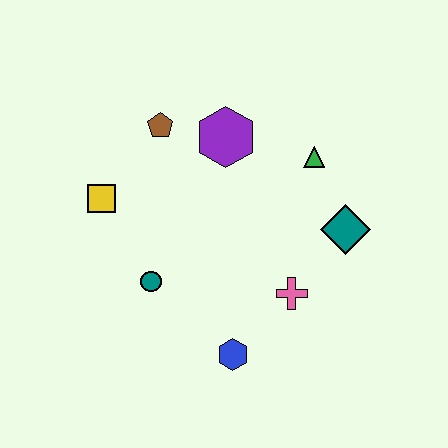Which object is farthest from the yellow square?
The teal diamond is farthest from the yellow square.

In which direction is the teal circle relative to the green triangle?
The teal circle is to the left of the green triangle.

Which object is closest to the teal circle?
The yellow square is closest to the teal circle.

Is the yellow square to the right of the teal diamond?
No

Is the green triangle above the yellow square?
Yes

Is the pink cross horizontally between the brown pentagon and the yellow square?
No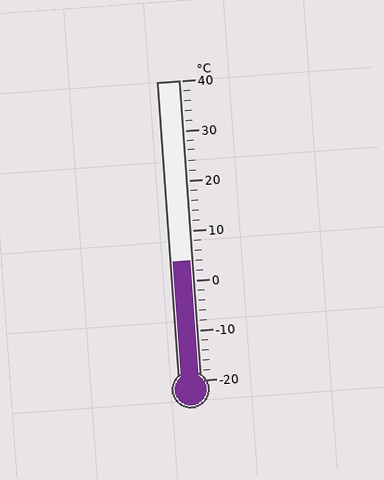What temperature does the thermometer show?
The thermometer shows approximately 4°C.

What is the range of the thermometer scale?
The thermometer scale ranges from -20°C to 40°C.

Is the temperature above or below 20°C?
The temperature is below 20°C.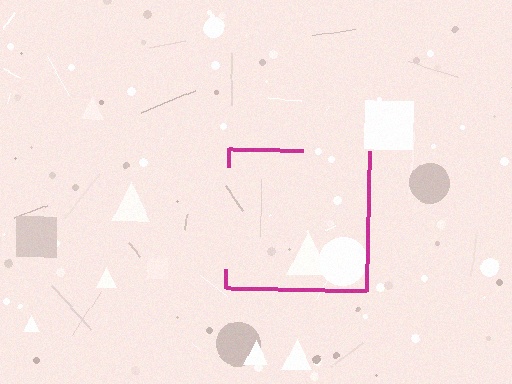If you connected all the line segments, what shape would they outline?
They would outline a square.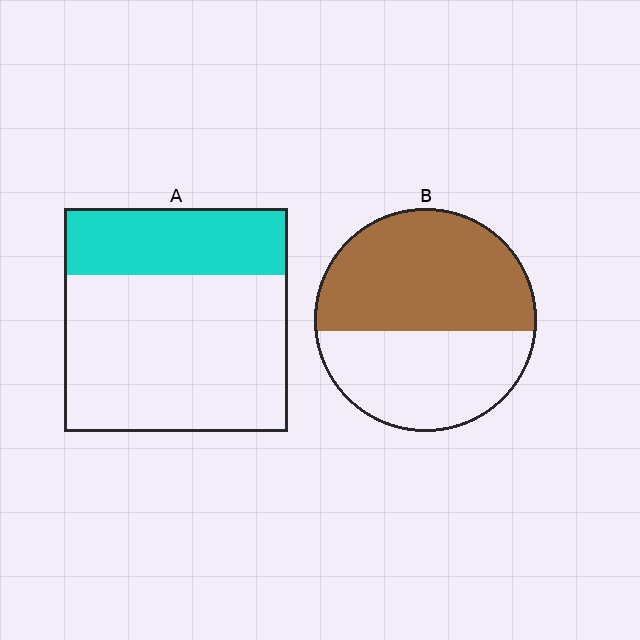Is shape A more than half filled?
No.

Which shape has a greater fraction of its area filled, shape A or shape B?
Shape B.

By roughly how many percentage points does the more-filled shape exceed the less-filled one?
By roughly 25 percentage points (B over A).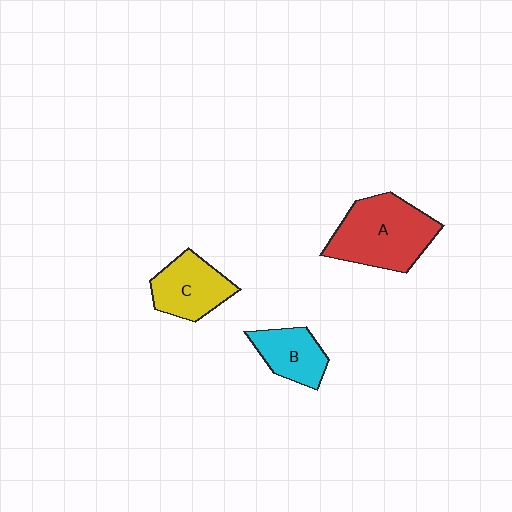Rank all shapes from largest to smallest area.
From largest to smallest: A (red), C (yellow), B (cyan).